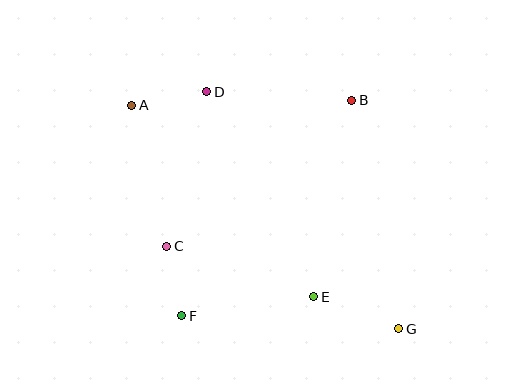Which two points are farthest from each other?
Points A and G are farthest from each other.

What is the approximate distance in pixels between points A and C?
The distance between A and C is approximately 145 pixels.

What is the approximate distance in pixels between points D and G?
The distance between D and G is approximately 305 pixels.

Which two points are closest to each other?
Points C and F are closest to each other.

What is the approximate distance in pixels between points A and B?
The distance between A and B is approximately 220 pixels.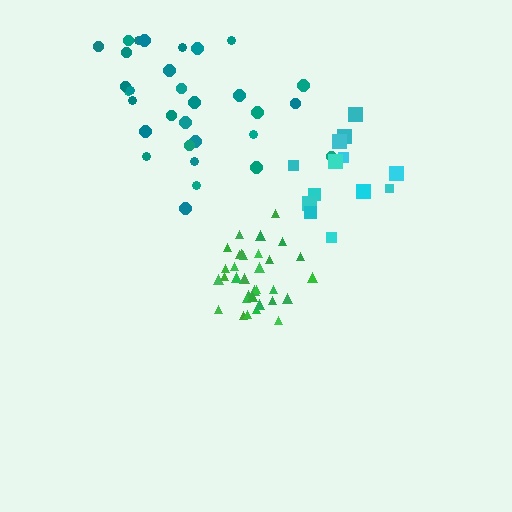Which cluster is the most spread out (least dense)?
Cyan.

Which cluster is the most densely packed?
Green.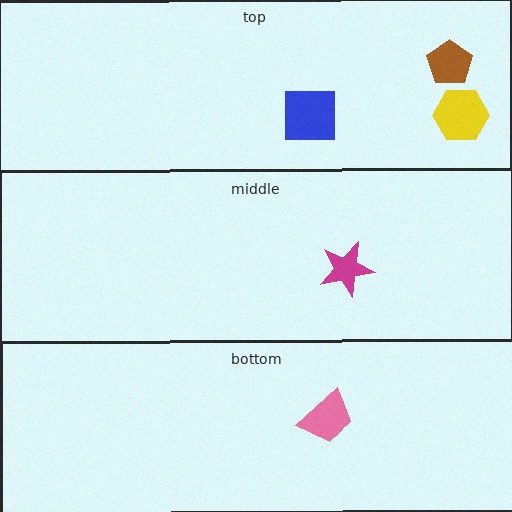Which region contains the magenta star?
The middle region.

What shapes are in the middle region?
The magenta star.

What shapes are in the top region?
The brown pentagon, the yellow hexagon, the blue square.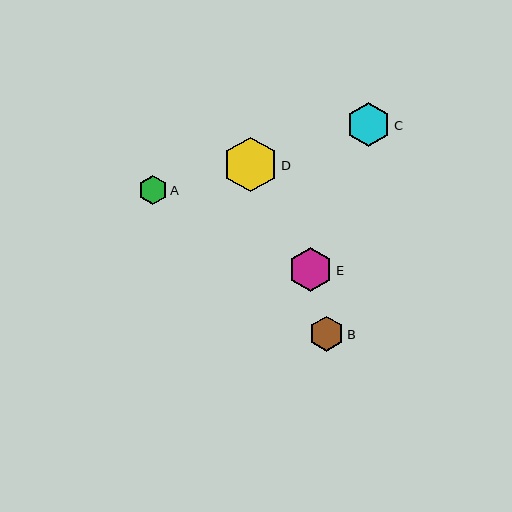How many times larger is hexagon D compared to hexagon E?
Hexagon D is approximately 1.2 times the size of hexagon E.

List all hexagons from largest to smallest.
From largest to smallest: D, C, E, B, A.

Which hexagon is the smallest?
Hexagon A is the smallest with a size of approximately 29 pixels.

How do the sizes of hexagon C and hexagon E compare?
Hexagon C and hexagon E are approximately the same size.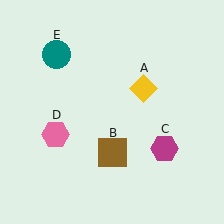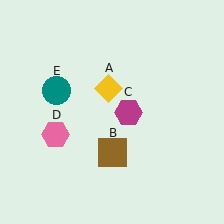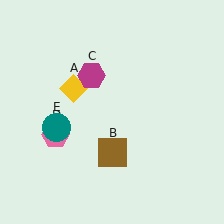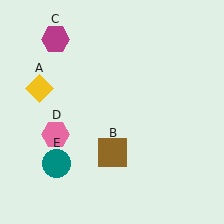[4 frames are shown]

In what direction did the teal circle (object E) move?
The teal circle (object E) moved down.